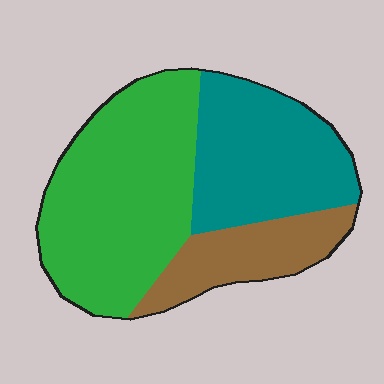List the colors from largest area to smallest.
From largest to smallest: green, teal, brown.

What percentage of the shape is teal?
Teal takes up between a sixth and a third of the shape.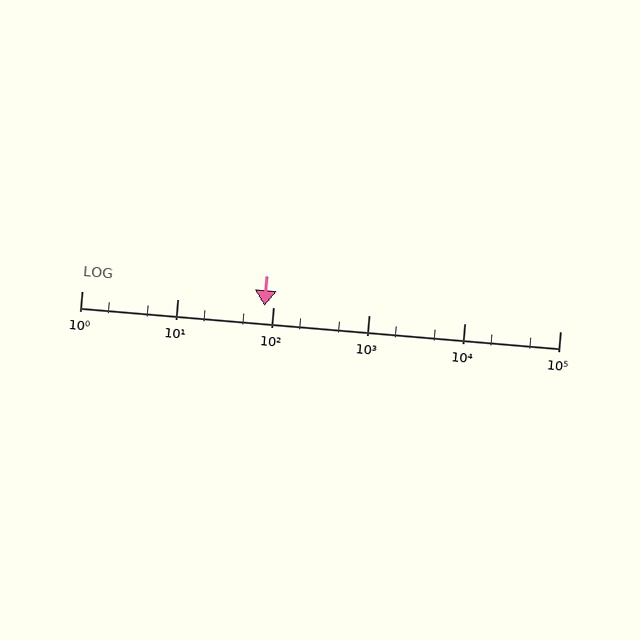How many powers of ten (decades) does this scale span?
The scale spans 5 decades, from 1 to 100000.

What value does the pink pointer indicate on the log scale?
The pointer indicates approximately 82.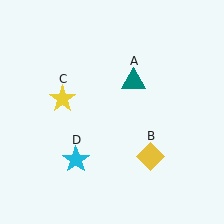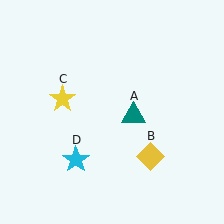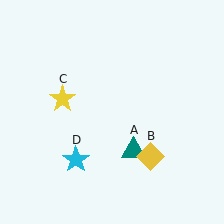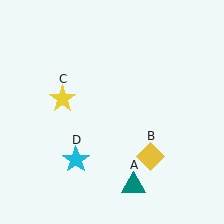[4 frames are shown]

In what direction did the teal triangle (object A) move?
The teal triangle (object A) moved down.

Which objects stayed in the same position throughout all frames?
Yellow diamond (object B) and yellow star (object C) and cyan star (object D) remained stationary.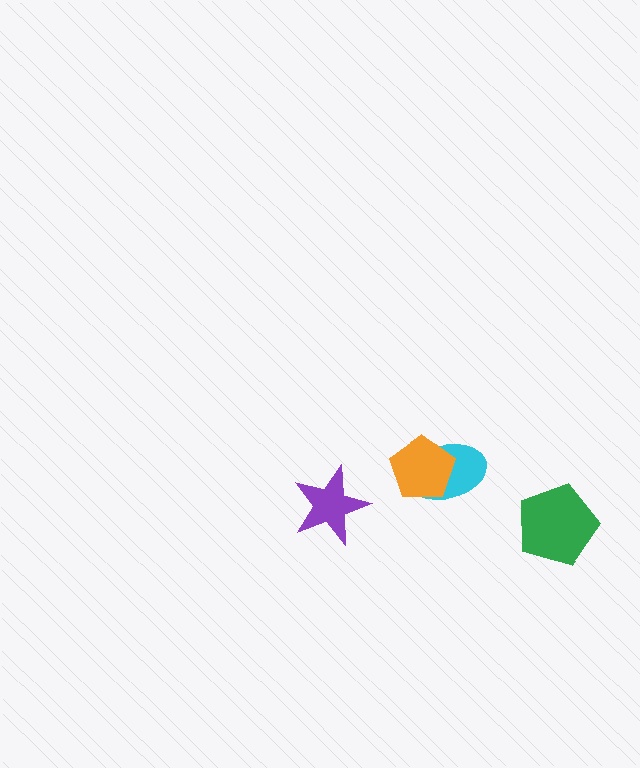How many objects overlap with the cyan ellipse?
1 object overlaps with the cyan ellipse.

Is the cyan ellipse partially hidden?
Yes, it is partially covered by another shape.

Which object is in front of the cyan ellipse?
The orange pentagon is in front of the cyan ellipse.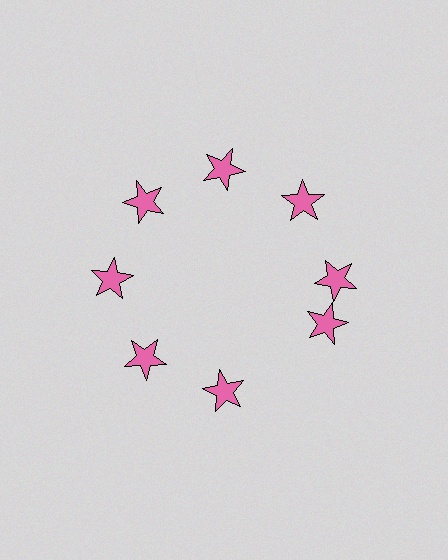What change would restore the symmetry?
The symmetry would be restored by rotating it back into even spacing with its neighbors so that all 8 stars sit at equal angles and equal distance from the center.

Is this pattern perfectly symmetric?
No. The 8 pink stars are arranged in a ring, but one element near the 4 o'clock position is rotated out of alignment along the ring, breaking the 8-fold rotational symmetry.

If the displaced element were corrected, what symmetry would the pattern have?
It would have 8-fold rotational symmetry — the pattern would map onto itself every 45 degrees.